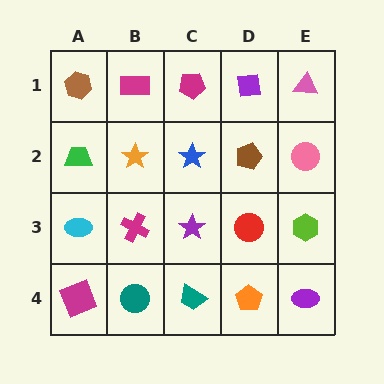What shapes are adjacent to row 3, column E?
A pink circle (row 2, column E), a purple ellipse (row 4, column E), a red circle (row 3, column D).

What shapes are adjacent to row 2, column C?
A magenta pentagon (row 1, column C), a purple star (row 3, column C), an orange star (row 2, column B), a brown pentagon (row 2, column D).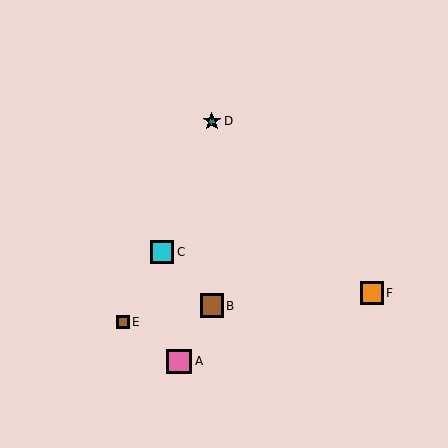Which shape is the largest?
The pink square (labeled A) is the largest.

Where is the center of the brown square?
The center of the brown square is at (123, 322).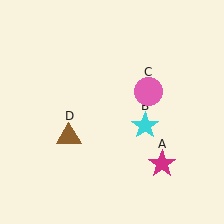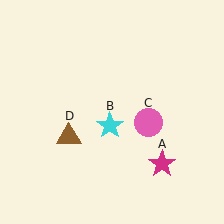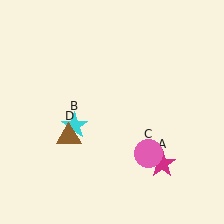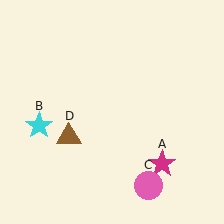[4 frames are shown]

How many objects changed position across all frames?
2 objects changed position: cyan star (object B), pink circle (object C).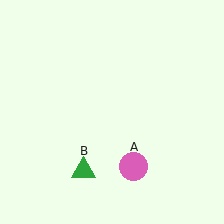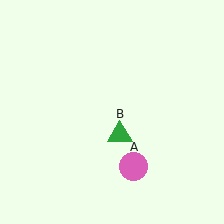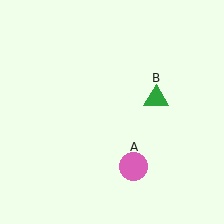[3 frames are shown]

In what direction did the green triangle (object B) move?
The green triangle (object B) moved up and to the right.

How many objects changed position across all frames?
1 object changed position: green triangle (object B).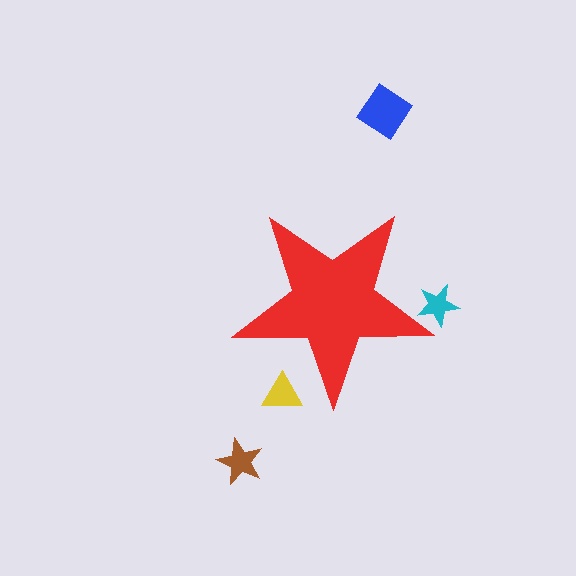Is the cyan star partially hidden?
Yes, the cyan star is partially hidden behind the red star.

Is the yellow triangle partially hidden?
Yes, the yellow triangle is partially hidden behind the red star.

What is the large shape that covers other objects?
A red star.